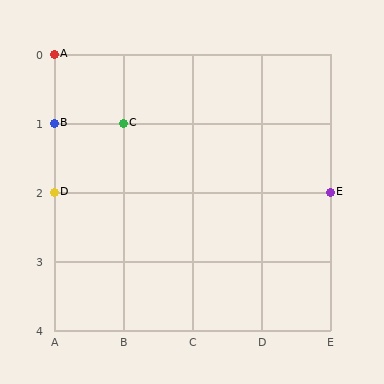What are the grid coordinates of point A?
Point A is at grid coordinates (A, 0).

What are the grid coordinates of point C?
Point C is at grid coordinates (B, 1).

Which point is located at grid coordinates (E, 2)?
Point E is at (E, 2).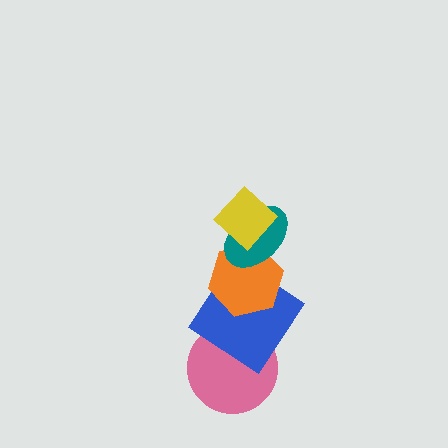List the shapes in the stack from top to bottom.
From top to bottom: the yellow diamond, the teal ellipse, the orange hexagon, the blue diamond, the pink circle.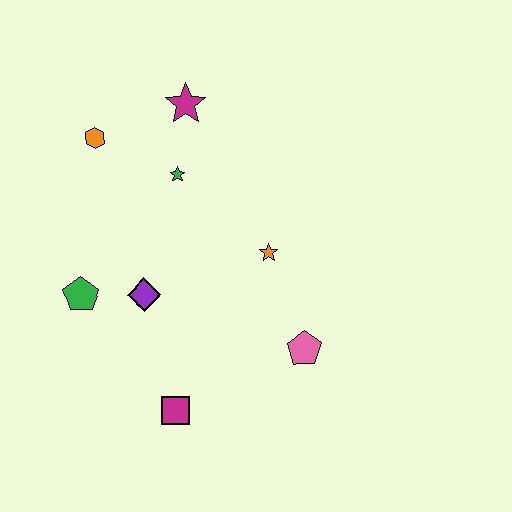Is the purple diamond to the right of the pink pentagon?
No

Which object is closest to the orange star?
The pink pentagon is closest to the orange star.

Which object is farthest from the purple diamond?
The magenta star is farthest from the purple diamond.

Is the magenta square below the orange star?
Yes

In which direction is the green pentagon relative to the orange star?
The green pentagon is to the left of the orange star.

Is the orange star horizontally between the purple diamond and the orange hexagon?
No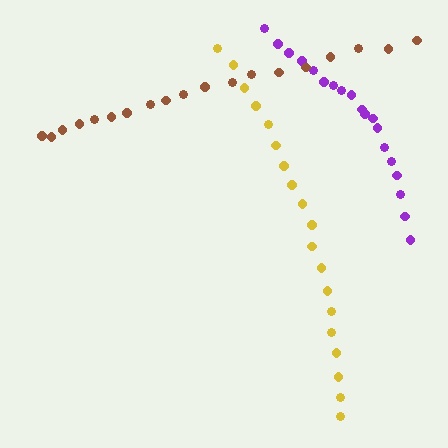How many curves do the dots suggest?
There are 3 distinct paths.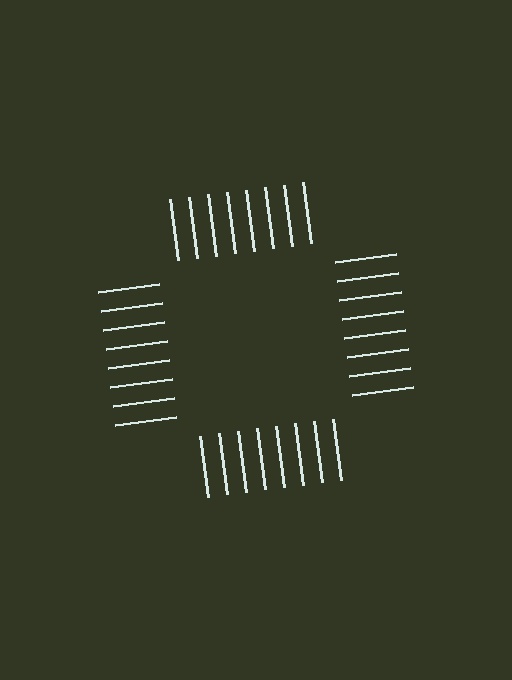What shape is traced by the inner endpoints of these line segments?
An illusory square — the line segments terminate on its edges but no continuous stroke is drawn.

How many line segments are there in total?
32 — 8 along each of the 4 edges.